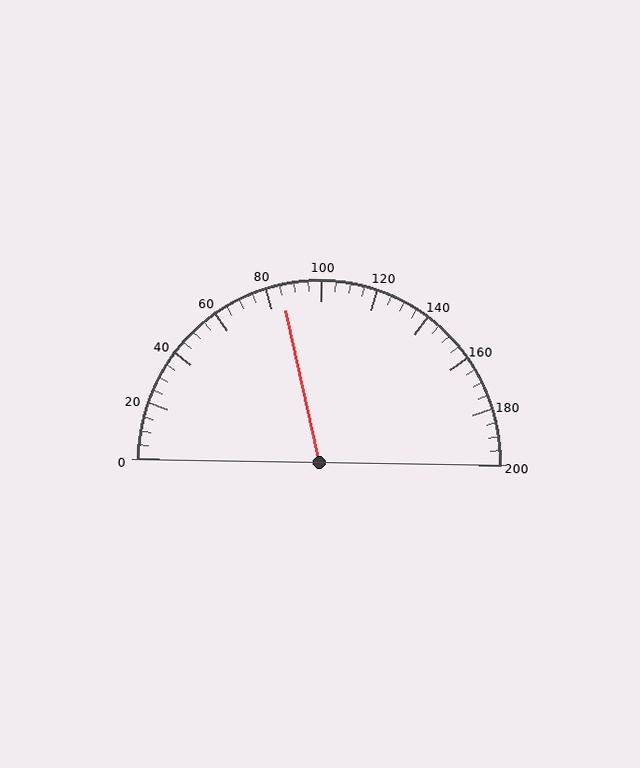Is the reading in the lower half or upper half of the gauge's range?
The reading is in the lower half of the range (0 to 200).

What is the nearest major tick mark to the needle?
The nearest major tick mark is 80.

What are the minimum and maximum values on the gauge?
The gauge ranges from 0 to 200.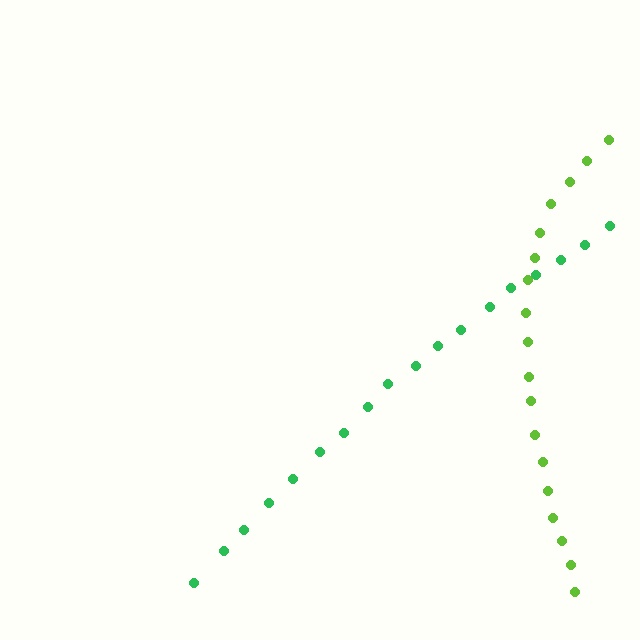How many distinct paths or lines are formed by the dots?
There are 2 distinct paths.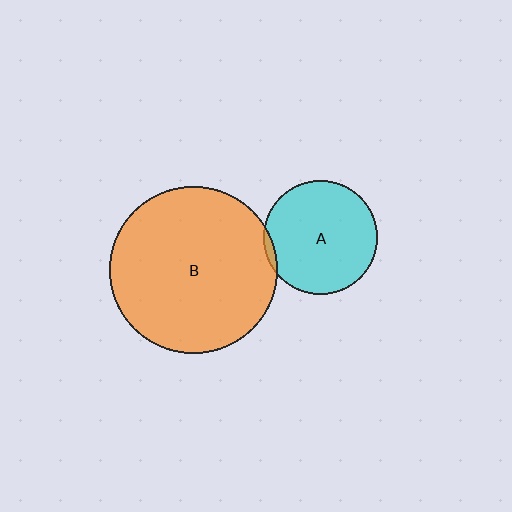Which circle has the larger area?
Circle B (orange).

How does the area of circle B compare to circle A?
Approximately 2.2 times.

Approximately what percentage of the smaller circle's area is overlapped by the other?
Approximately 5%.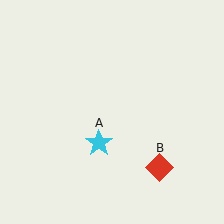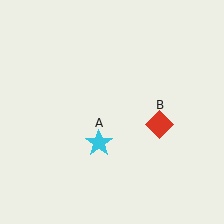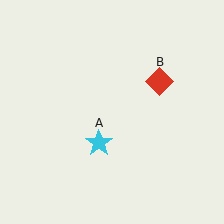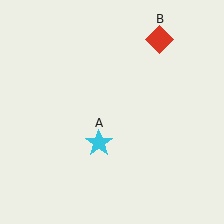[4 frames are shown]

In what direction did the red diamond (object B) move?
The red diamond (object B) moved up.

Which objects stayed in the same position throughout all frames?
Cyan star (object A) remained stationary.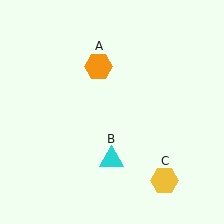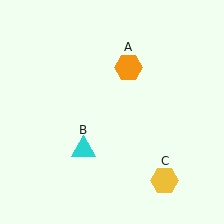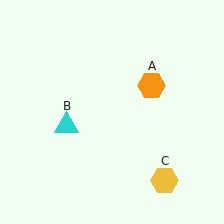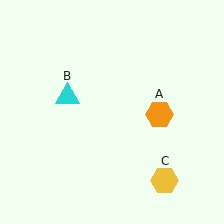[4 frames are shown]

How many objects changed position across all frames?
2 objects changed position: orange hexagon (object A), cyan triangle (object B).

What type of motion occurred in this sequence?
The orange hexagon (object A), cyan triangle (object B) rotated clockwise around the center of the scene.